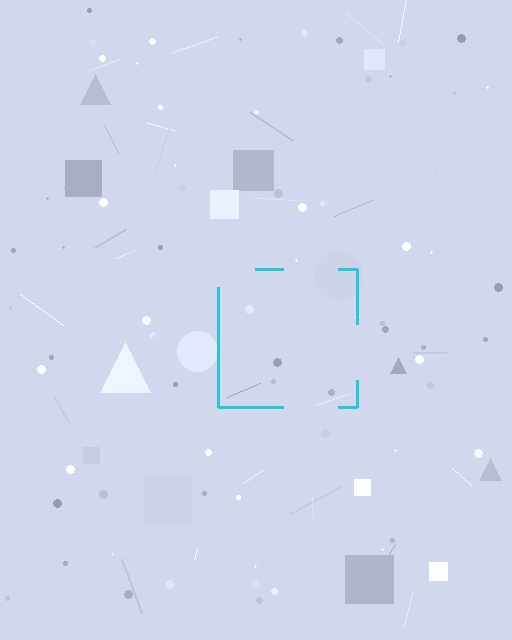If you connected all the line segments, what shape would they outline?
They would outline a square.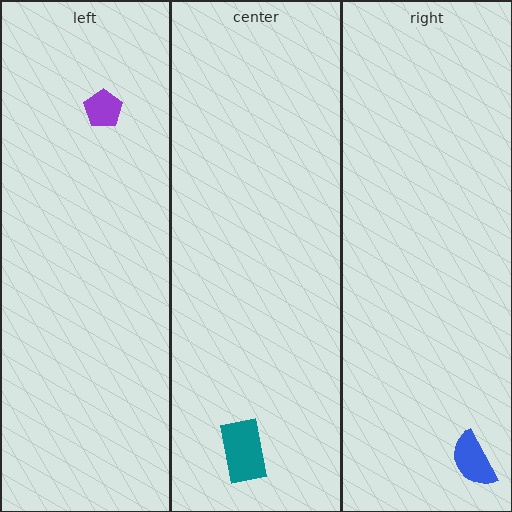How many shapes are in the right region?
1.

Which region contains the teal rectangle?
The center region.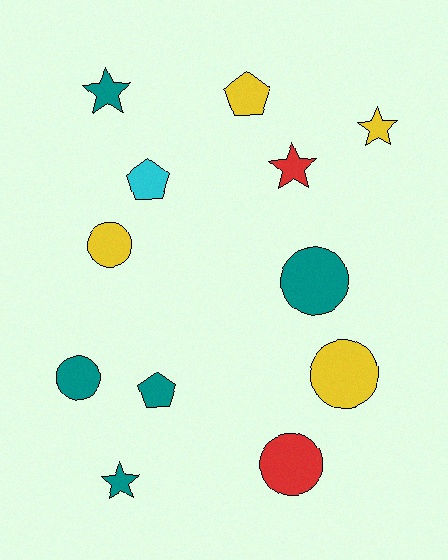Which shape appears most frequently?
Circle, with 5 objects.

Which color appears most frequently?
Teal, with 5 objects.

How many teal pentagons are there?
There is 1 teal pentagon.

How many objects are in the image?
There are 12 objects.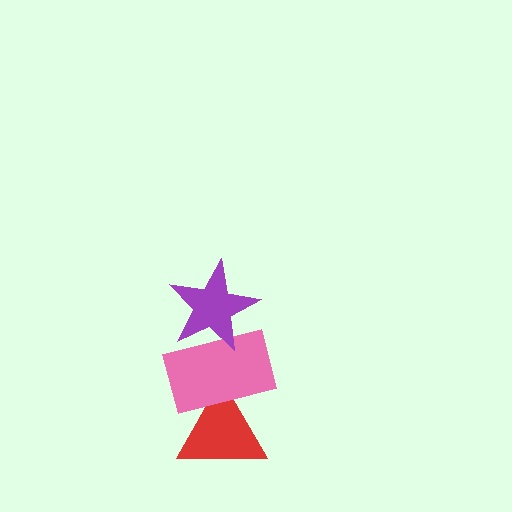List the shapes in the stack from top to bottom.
From top to bottom: the purple star, the pink rectangle, the red triangle.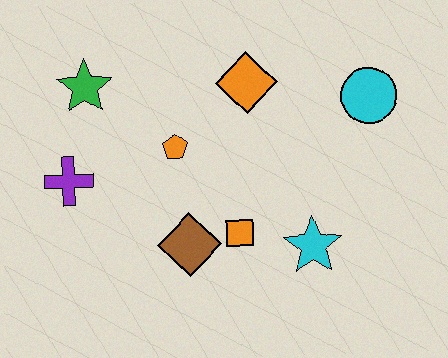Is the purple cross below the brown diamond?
No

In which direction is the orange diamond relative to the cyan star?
The orange diamond is above the cyan star.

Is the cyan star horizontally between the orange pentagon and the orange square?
No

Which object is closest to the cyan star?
The orange square is closest to the cyan star.